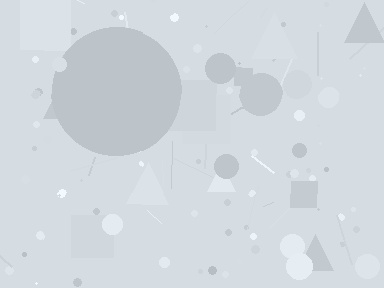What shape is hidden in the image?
A circle is hidden in the image.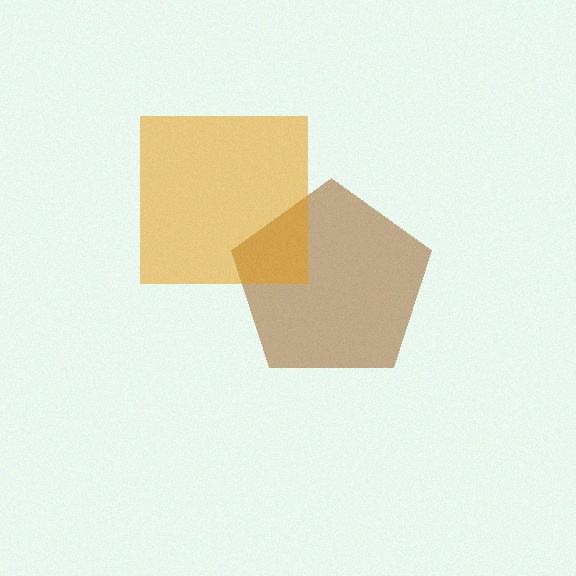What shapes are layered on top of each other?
The layered shapes are: a brown pentagon, an orange square.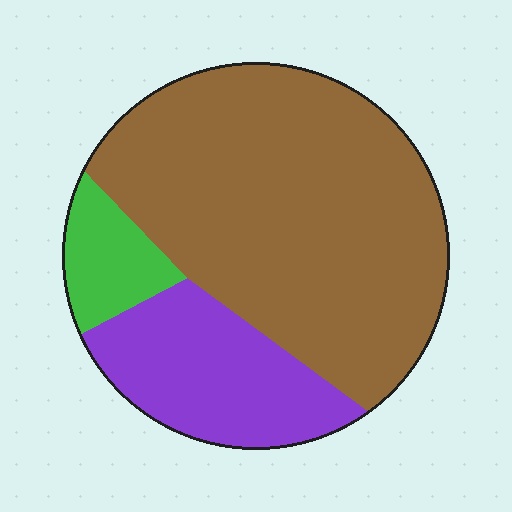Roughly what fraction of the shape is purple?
Purple covers around 25% of the shape.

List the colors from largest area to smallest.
From largest to smallest: brown, purple, green.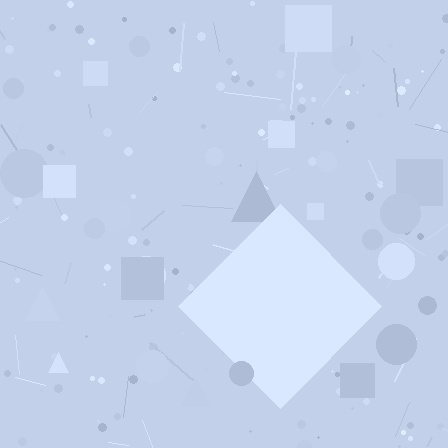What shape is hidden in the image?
A diamond is hidden in the image.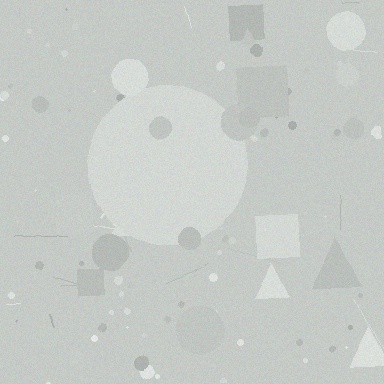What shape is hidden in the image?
A circle is hidden in the image.